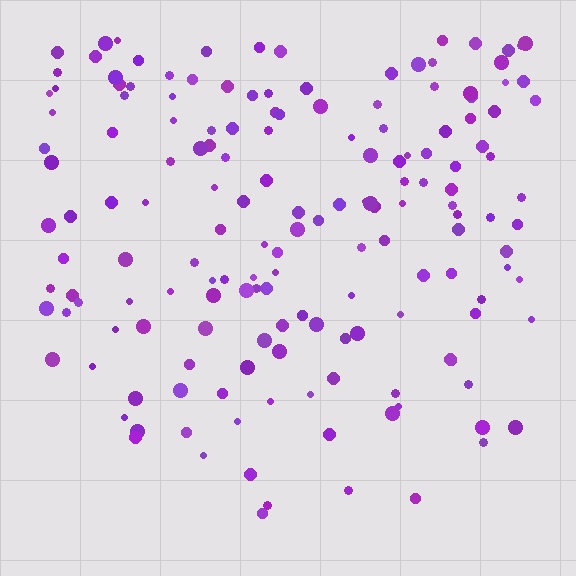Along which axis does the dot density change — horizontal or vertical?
Vertical.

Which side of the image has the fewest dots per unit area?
The bottom.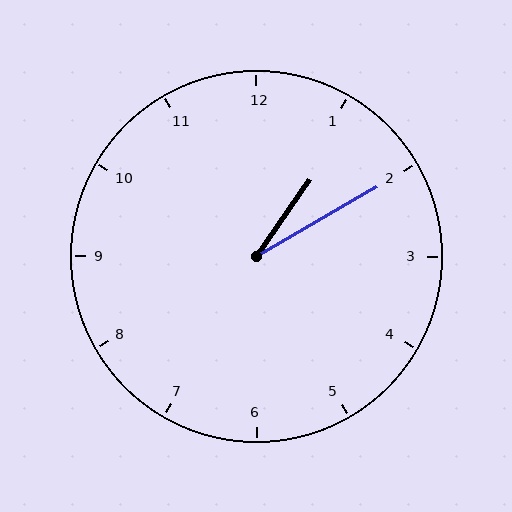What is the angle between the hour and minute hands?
Approximately 25 degrees.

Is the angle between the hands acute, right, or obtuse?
It is acute.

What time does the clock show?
1:10.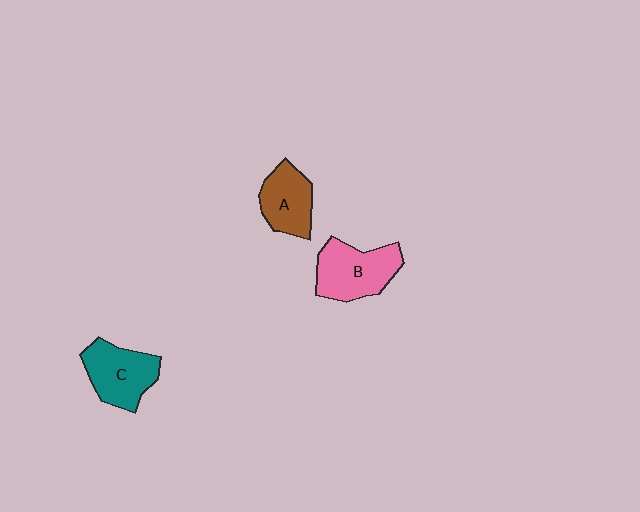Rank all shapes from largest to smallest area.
From largest to smallest: B (pink), C (teal), A (brown).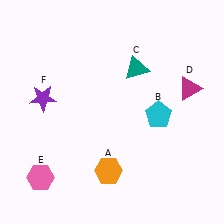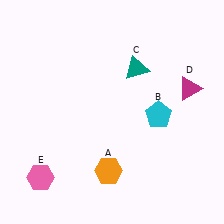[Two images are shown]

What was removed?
The purple star (F) was removed in Image 2.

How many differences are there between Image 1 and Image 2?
There is 1 difference between the two images.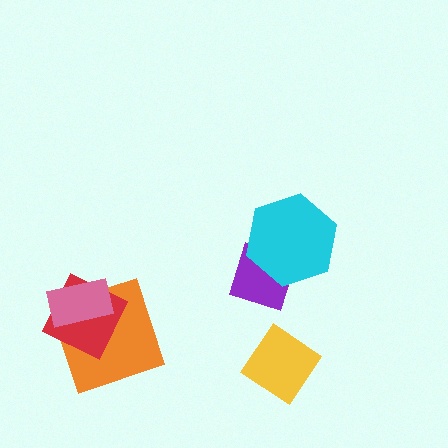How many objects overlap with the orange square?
2 objects overlap with the orange square.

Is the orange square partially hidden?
Yes, it is partially covered by another shape.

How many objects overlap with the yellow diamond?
0 objects overlap with the yellow diamond.